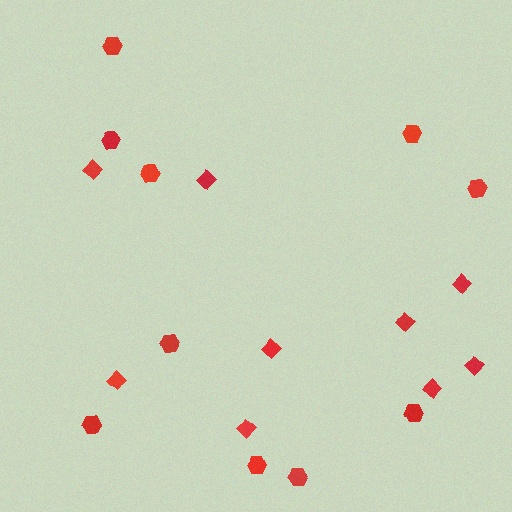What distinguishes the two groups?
There are 2 groups: one group of diamonds (9) and one group of hexagons (10).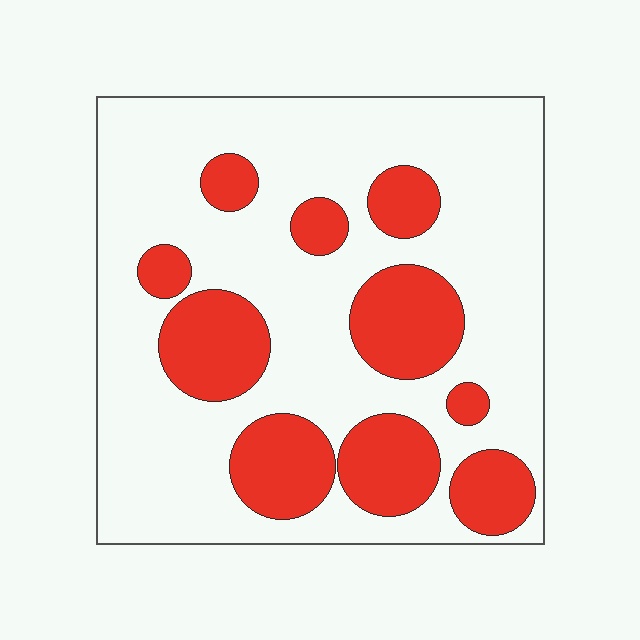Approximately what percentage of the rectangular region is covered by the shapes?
Approximately 30%.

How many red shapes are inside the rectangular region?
10.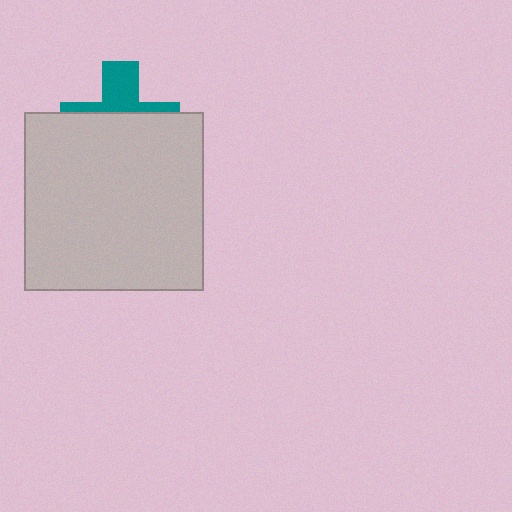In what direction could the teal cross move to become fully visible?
The teal cross could move up. That would shift it out from behind the light gray square entirely.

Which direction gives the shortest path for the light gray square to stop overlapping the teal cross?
Moving down gives the shortest separation.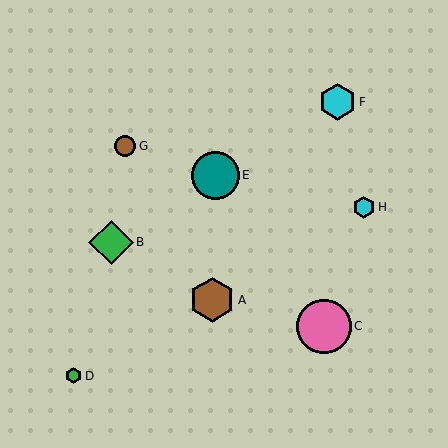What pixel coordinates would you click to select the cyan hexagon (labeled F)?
Click at (338, 102) to select the cyan hexagon F.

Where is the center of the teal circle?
The center of the teal circle is at (215, 175).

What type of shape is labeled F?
Shape F is a cyan hexagon.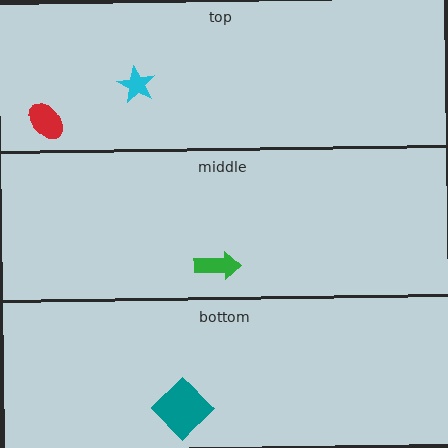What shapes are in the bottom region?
The teal diamond.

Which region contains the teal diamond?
The bottom region.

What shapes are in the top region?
The cyan star, the red ellipse.